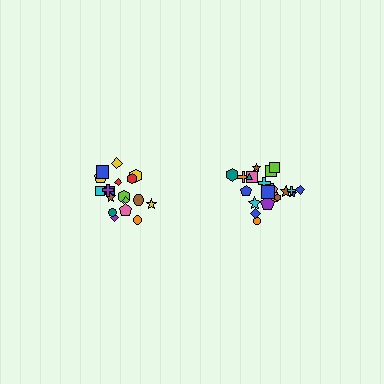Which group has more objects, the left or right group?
The right group.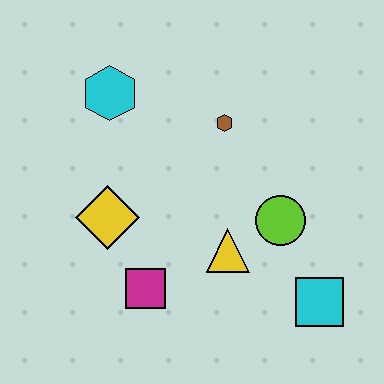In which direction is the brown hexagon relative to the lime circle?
The brown hexagon is above the lime circle.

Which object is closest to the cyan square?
The lime circle is closest to the cyan square.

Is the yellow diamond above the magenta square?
Yes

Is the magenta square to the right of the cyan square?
No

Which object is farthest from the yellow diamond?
The cyan square is farthest from the yellow diamond.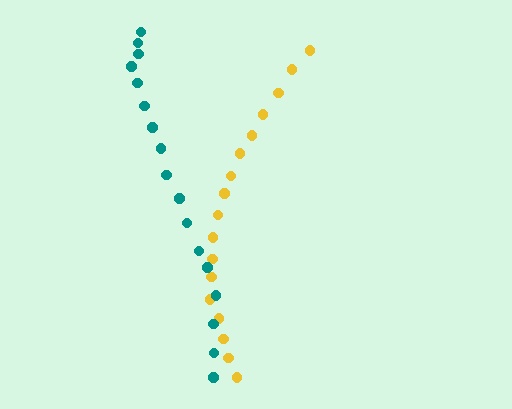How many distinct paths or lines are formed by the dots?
There are 2 distinct paths.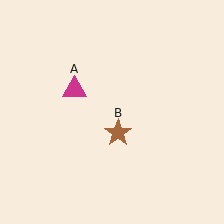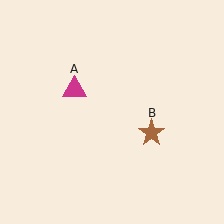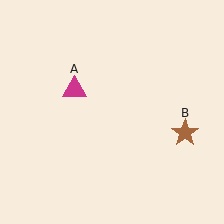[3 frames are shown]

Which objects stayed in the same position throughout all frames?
Magenta triangle (object A) remained stationary.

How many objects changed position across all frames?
1 object changed position: brown star (object B).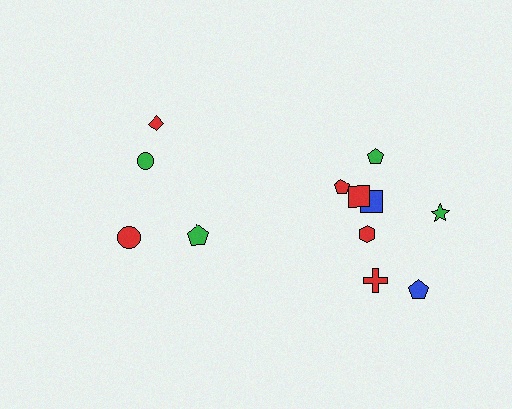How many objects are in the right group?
There are 8 objects.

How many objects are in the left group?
There are 4 objects.